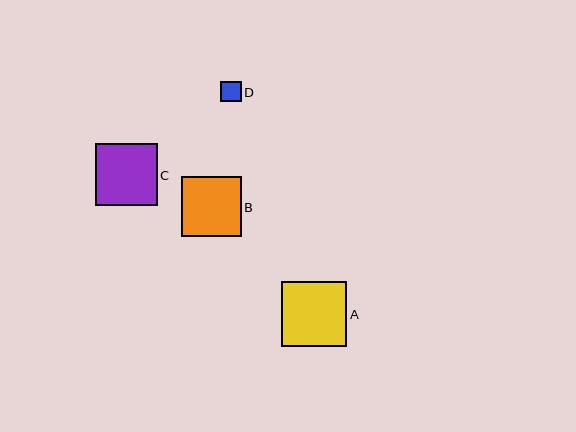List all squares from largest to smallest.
From largest to smallest: A, C, B, D.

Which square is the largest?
Square A is the largest with a size of approximately 65 pixels.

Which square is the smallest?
Square D is the smallest with a size of approximately 20 pixels.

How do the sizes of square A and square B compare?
Square A and square B are approximately the same size.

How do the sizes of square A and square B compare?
Square A and square B are approximately the same size.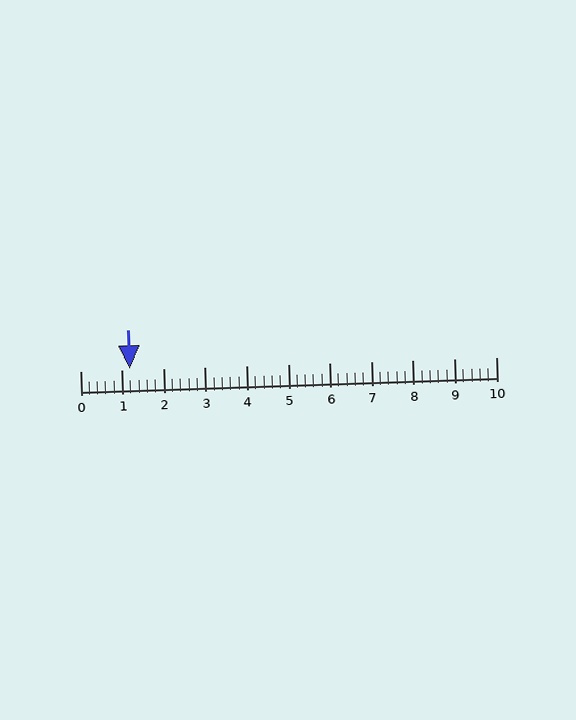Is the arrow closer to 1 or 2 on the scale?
The arrow is closer to 1.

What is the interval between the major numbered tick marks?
The major tick marks are spaced 1 units apart.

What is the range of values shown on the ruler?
The ruler shows values from 0 to 10.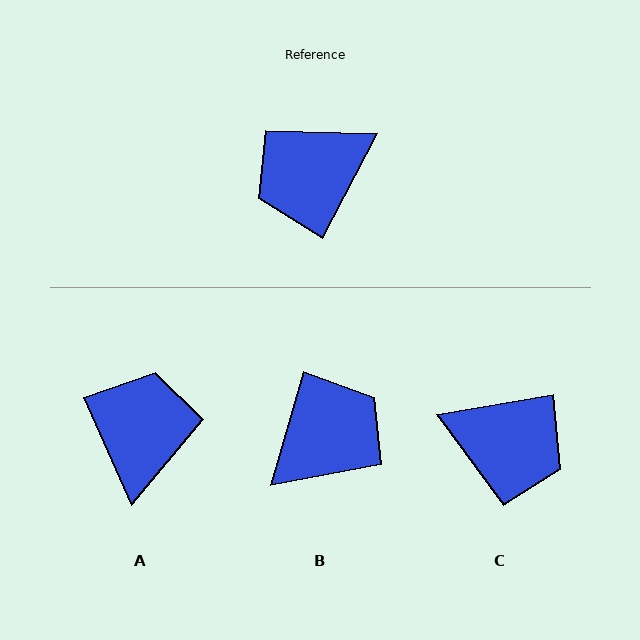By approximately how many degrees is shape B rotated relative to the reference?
Approximately 168 degrees clockwise.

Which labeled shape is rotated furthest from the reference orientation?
B, about 168 degrees away.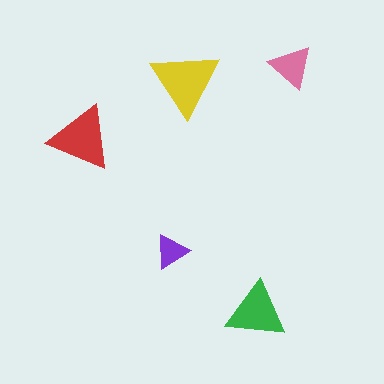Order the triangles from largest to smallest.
the yellow one, the red one, the green one, the pink one, the purple one.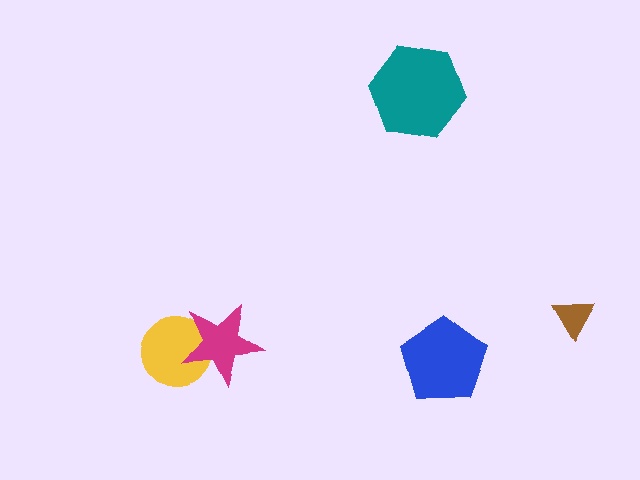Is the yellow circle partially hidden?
Yes, it is partially covered by another shape.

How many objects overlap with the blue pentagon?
0 objects overlap with the blue pentagon.